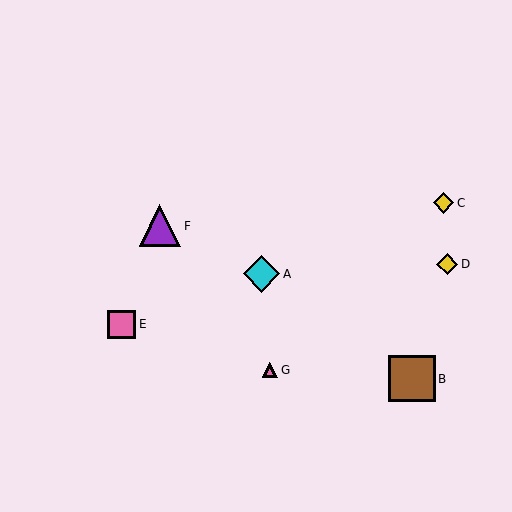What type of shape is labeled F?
Shape F is a purple triangle.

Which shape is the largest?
The brown square (labeled B) is the largest.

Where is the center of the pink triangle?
The center of the pink triangle is at (270, 370).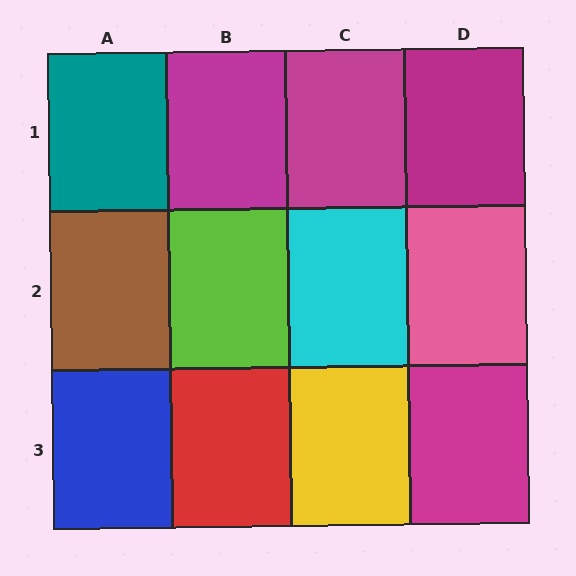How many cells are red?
1 cell is red.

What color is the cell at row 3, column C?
Yellow.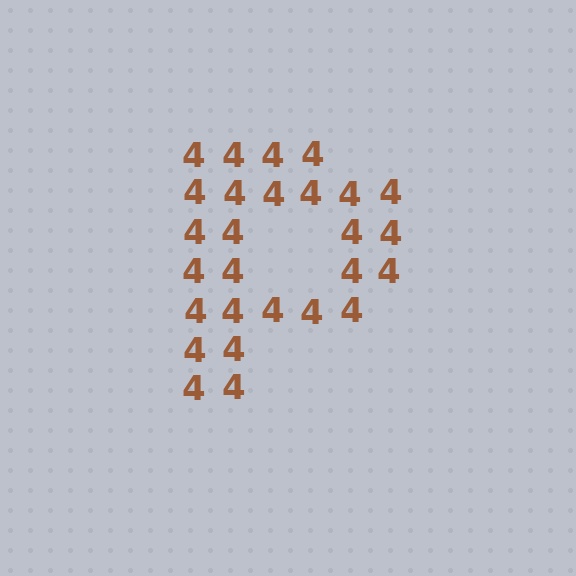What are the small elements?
The small elements are digit 4's.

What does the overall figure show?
The overall figure shows the letter P.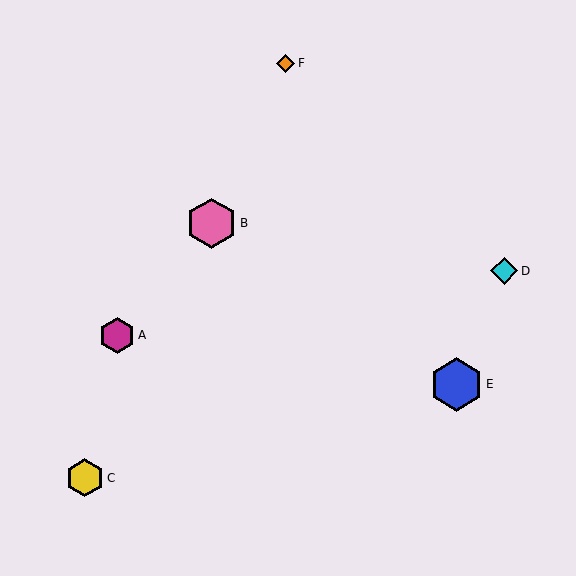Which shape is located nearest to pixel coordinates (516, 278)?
The cyan diamond (labeled D) at (504, 271) is nearest to that location.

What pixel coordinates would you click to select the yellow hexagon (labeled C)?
Click at (85, 478) to select the yellow hexagon C.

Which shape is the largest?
The blue hexagon (labeled E) is the largest.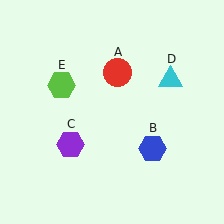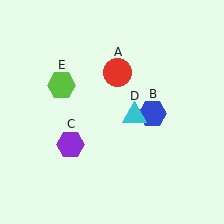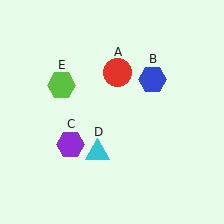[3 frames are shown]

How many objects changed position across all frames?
2 objects changed position: blue hexagon (object B), cyan triangle (object D).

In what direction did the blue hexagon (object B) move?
The blue hexagon (object B) moved up.